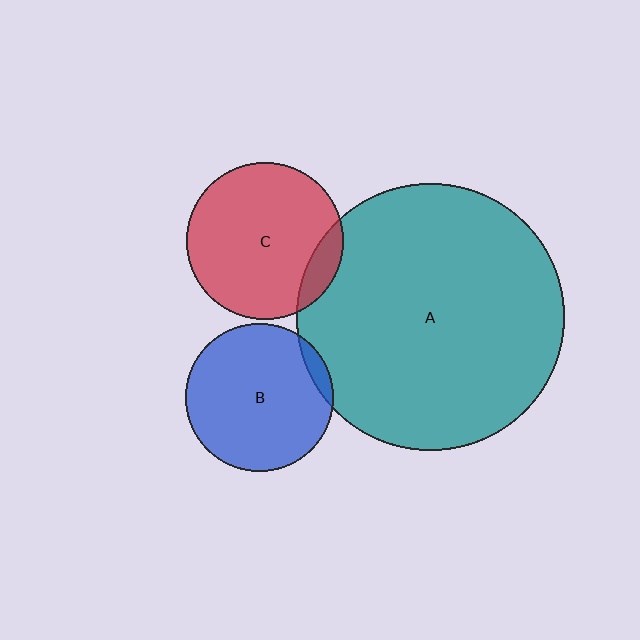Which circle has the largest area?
Circle A (teal).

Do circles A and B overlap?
Yes.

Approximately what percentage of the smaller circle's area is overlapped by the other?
Approximately 5%.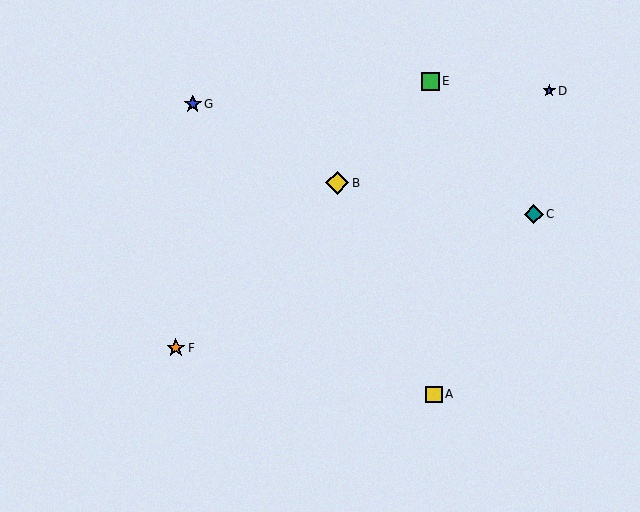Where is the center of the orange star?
The center of the orange star is at (176, 348).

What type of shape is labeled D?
Shape D is a blue star.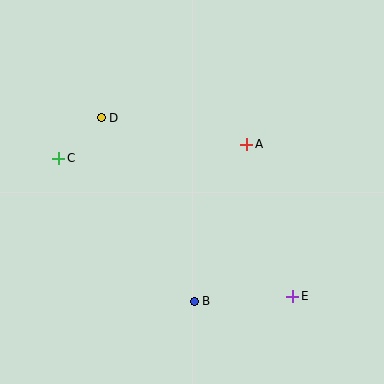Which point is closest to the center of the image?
Point A at (247, 144) is closest to the center.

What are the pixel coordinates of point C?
Point C is at (59, 158).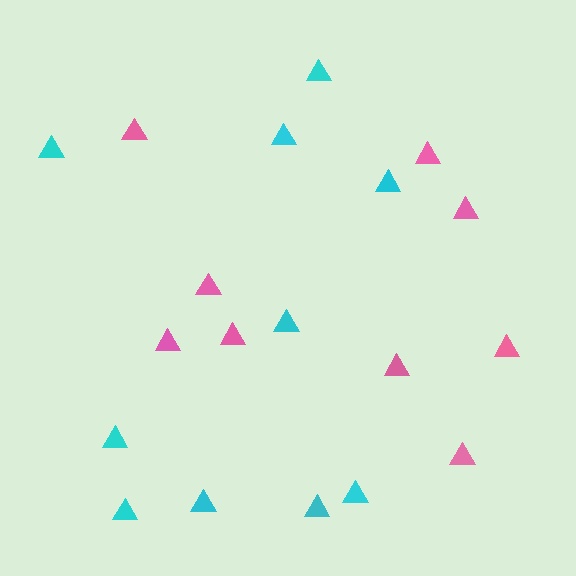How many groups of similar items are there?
There are 2 groups: one group of cyan triangles (10) and one group of pink triangles (9).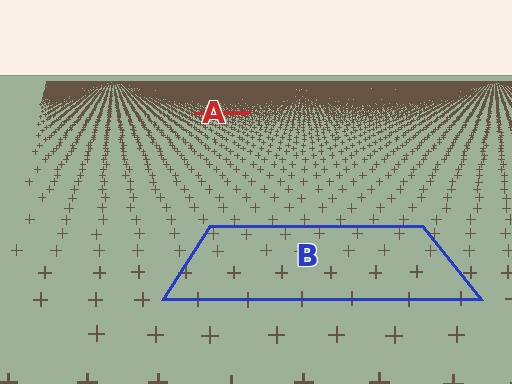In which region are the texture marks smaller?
The texture marks are smaller in region A, because it is farther away.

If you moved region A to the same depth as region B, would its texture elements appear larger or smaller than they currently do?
They would appear larger. At a closer depth, the same texture elements are projected at a bigger on-screen size.